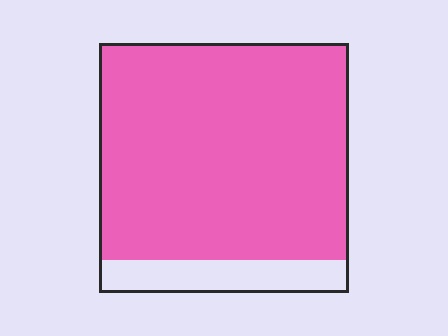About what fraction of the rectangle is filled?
About seven eighths (7/8).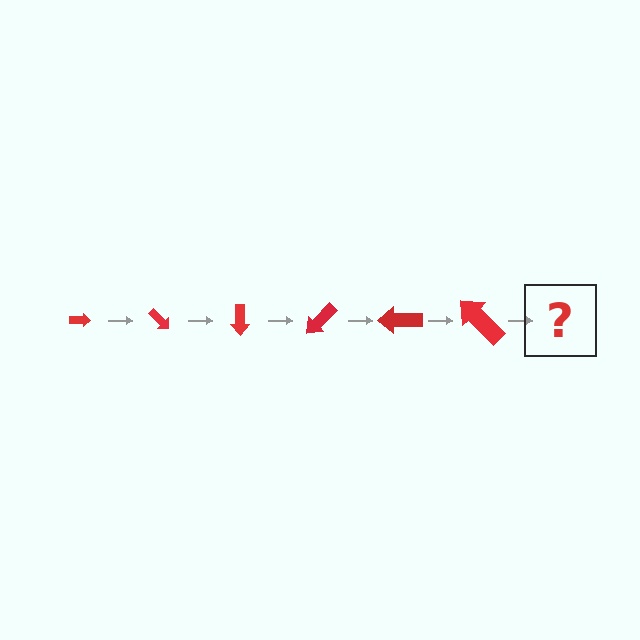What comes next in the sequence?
The next element should be an arrow, larger than the previous one and rotated 270 degrees from the start.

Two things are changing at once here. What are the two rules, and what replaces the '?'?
The two rules are that the arrow grows larger each step and it rotates 45 degrees each step. The '?' should be an arrow, larger than the previous one and rotated 270 degrees from the start.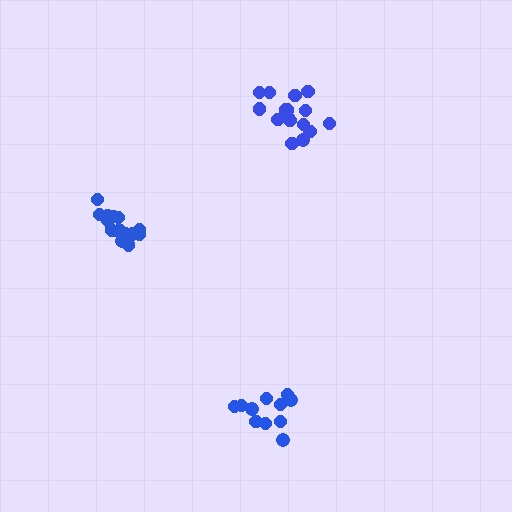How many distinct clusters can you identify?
There are 3 distinct clusters.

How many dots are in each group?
Group 1: 16 dots, Group 2: 15 dots, Group 3: 11 dots (42 total).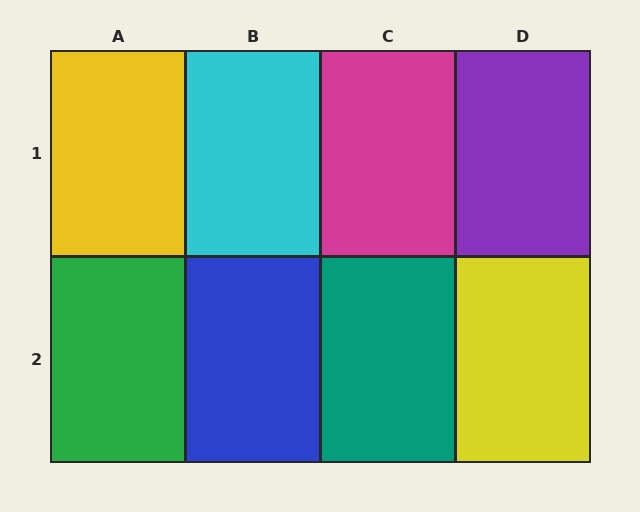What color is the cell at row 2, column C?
Teal.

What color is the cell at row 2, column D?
Yellow.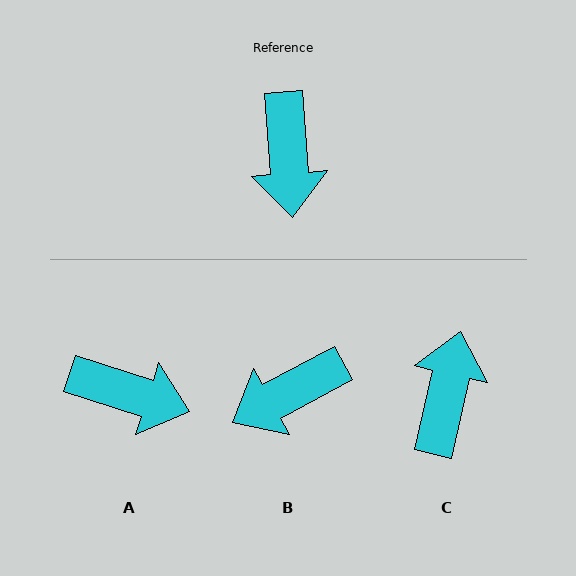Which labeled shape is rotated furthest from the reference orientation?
C, about 163 degrees away.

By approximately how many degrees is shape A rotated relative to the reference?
Approximately 68 degrees counter-clockwise.